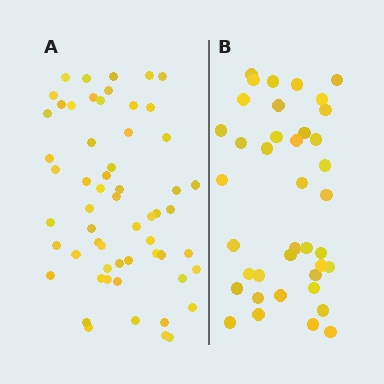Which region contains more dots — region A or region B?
Region A (the left region) has more dots.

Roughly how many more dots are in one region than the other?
Region A has approximately 20 more dots than region B.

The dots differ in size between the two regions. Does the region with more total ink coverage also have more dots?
No. Region B has more total ink coverage because its dots are larger, but region A actually contains more individual dots. Total area can be misleading — the number of items is what matters here.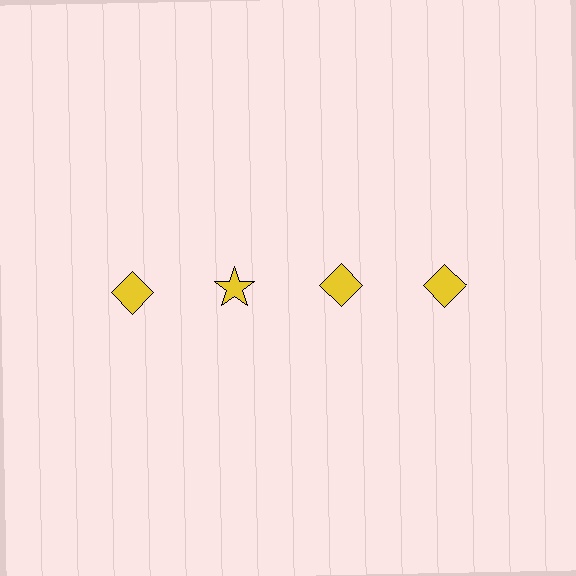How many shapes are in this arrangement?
There are 4 shapes arranged in a grid pattern.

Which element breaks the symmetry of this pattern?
The yellow star in the top row, second from left column breaks the symmetry. All other shapes are yellow diamonds.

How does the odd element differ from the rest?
It has a different shape: star instead of diamond.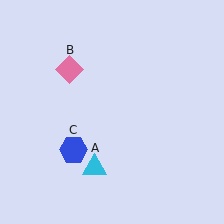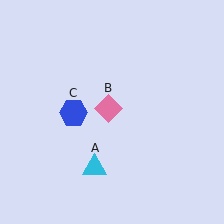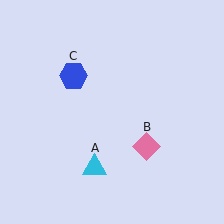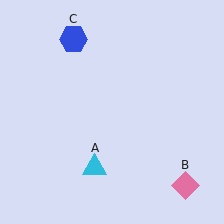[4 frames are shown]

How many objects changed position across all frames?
2 objects changed position: pink diamond (object B), blue hexagon (object C).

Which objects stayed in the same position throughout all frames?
Cyan triangle (object A) remained stationary.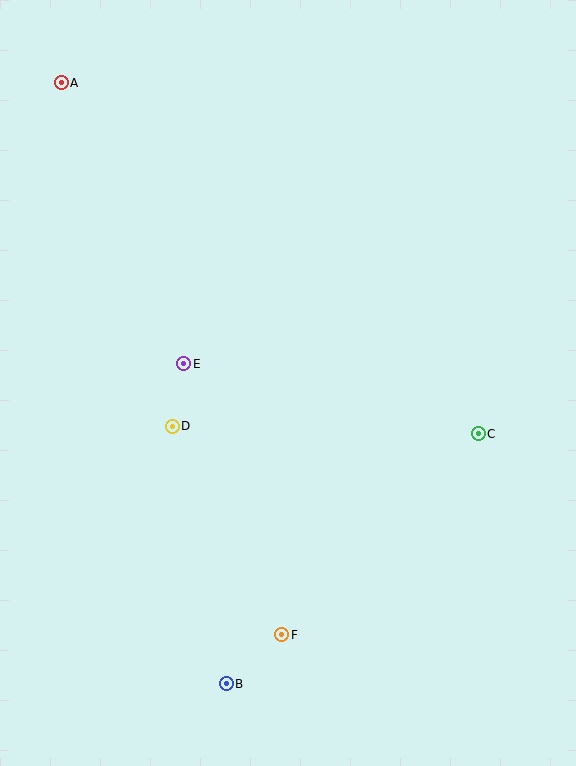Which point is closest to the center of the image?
Point E at (184, 364) is closest to the center.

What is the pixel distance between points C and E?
The distance between C and E is 303 pixels.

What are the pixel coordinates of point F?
Point F is at (282, 635).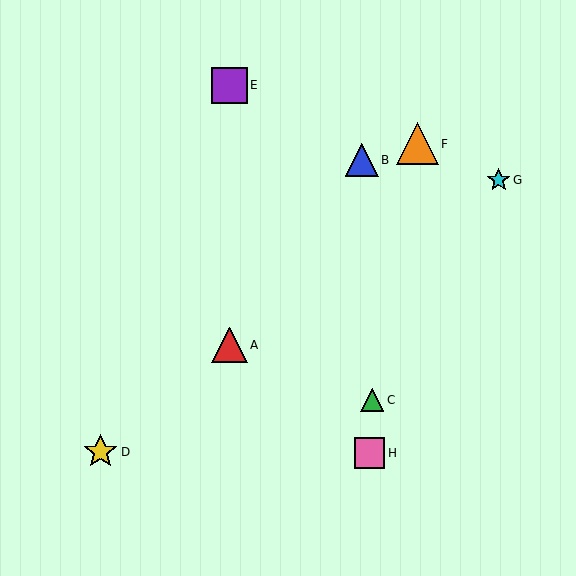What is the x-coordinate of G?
Object G is at x≈499.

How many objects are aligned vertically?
2 objects (A, E) are aligned vertically.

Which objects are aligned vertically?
Objects A, E are aligned vertically.